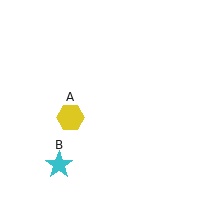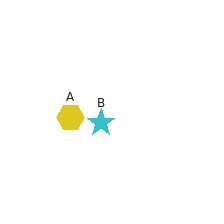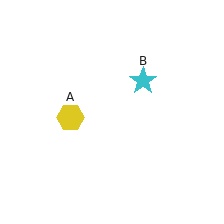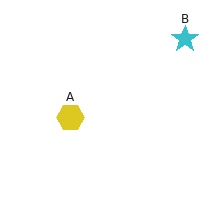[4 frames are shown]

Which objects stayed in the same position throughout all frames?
Yellow hexagon (object A) remained stationary.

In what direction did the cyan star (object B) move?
The cyan star (object B) moved up and to the right.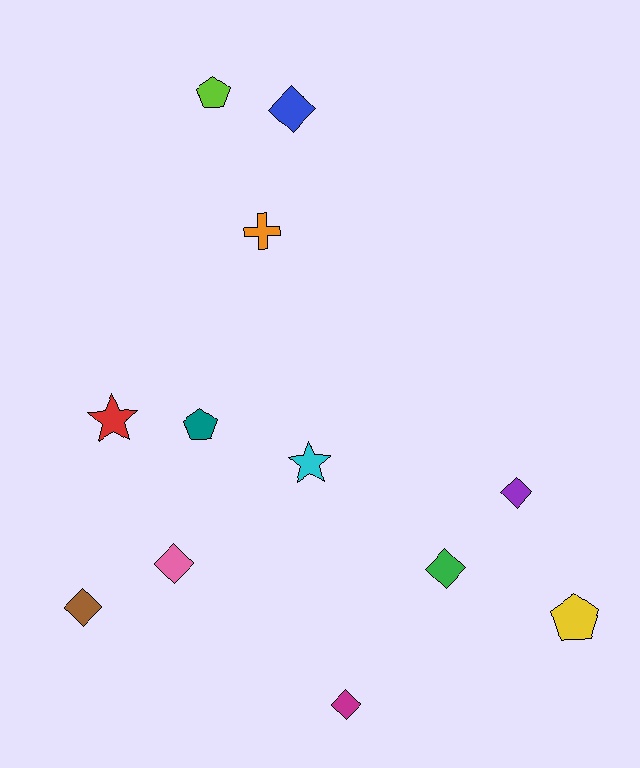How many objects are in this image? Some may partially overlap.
There are 12 objects.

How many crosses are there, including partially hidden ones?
There is 1 cross.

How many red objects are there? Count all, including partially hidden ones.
There is 1 red object.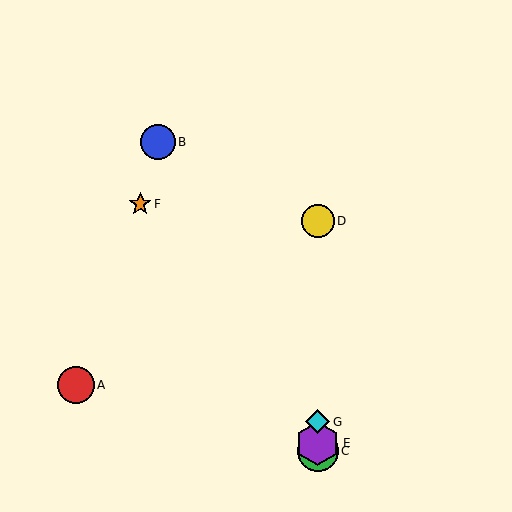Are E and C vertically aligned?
Yes, both are at x≈318.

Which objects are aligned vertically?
Objects C, D, E, G are aligned vertically.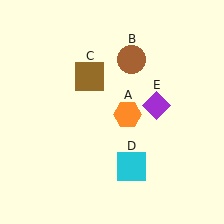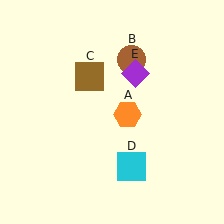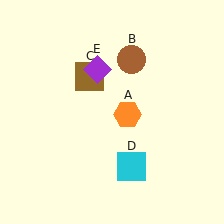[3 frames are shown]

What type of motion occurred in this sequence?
The purple diamond (object E) rotated counterclockwise around the center of the scene.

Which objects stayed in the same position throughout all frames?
Orange hexagon (object A) and brown circle (object B) and brown square (object C) and cyan square (object D) remained stationary.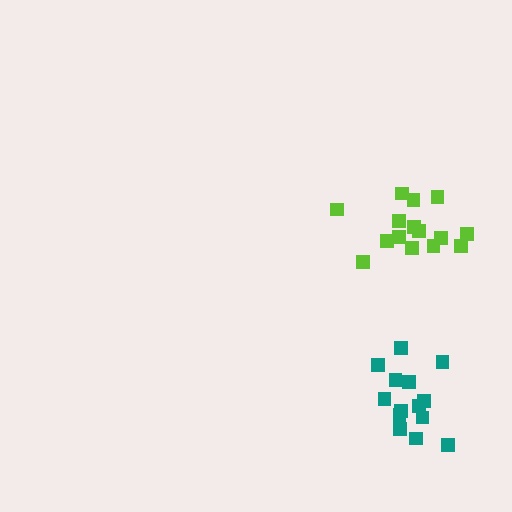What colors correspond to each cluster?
The clusters are colored: lime, teal.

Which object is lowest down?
The teal cluster is bottommost.